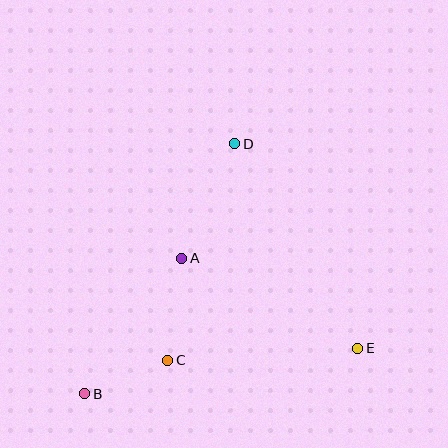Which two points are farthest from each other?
Points B and D are farthest from each other.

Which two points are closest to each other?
Points B and C are closest to each other.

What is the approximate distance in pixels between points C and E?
The distance between C and E is approximately 190 pixels.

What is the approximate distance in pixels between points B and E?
The distance between B and E is approximately 277 pixels.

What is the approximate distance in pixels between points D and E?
The distance between D and E is approximately 239 pixels.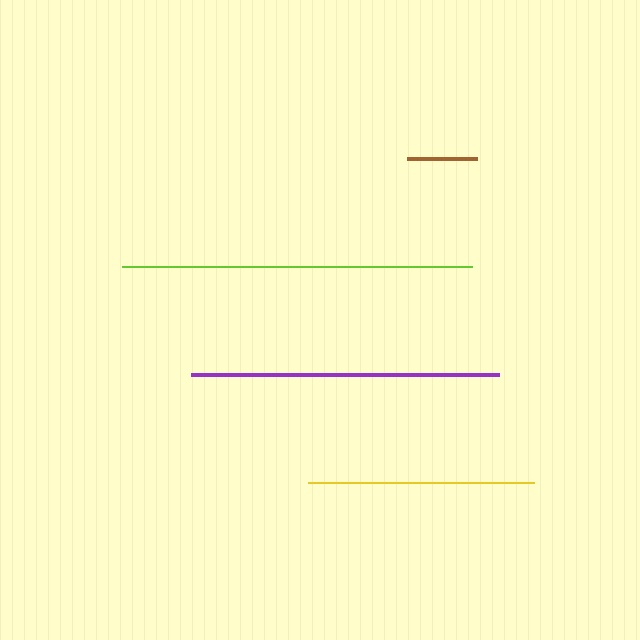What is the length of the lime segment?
The lime segment is approximately 350 pixels long.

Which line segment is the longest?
The lime line is the longest at approximately 350 pixels.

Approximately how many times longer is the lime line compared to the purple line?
The lime line is approximately 1.1 times the length of the purple line.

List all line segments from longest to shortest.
From longest to shortest: lime, purple, yellow, brown.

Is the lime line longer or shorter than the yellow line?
The lime line is longer than the yellow line.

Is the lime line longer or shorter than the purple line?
The lime line is longer than the purple line.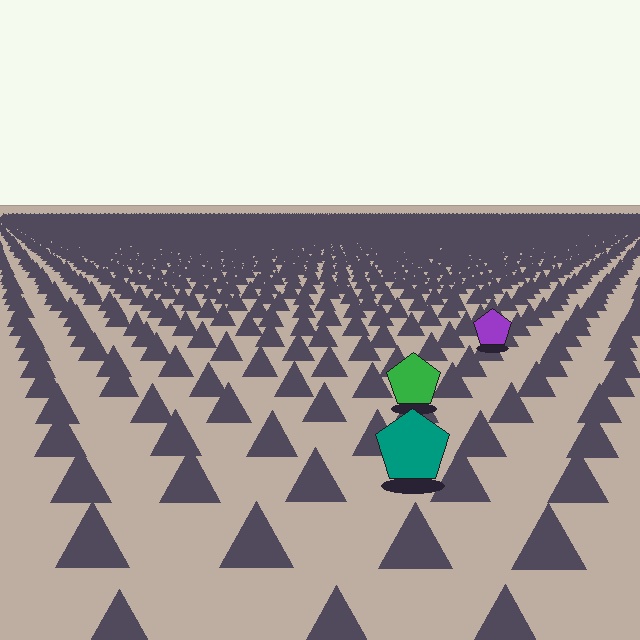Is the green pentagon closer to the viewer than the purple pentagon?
Yes. The green pentagon is closer — you can tell from the texture gradient: the ground texture is coarser near it.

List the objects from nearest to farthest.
From nearest to farthest: the teal pentagon, the green pentagon, the purple pentagon.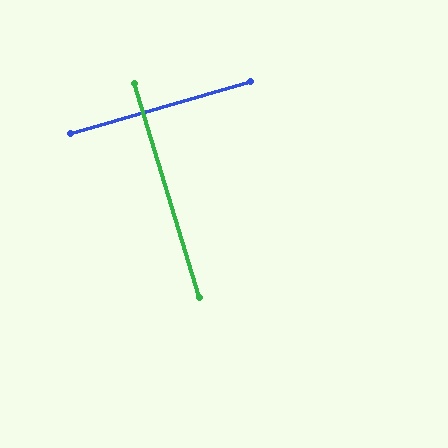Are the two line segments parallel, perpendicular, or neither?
Perpendicular — they meet at approximately 89°.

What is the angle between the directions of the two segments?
Approximately 89 degrees.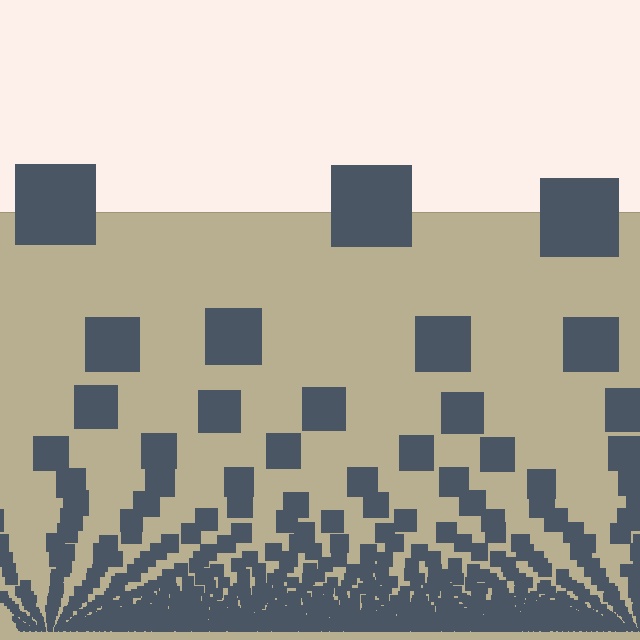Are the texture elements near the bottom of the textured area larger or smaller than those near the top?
Smaller. The gradient is inverted — elements near the bottom are smaller and denser.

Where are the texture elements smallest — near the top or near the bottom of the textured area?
Near the bottom.